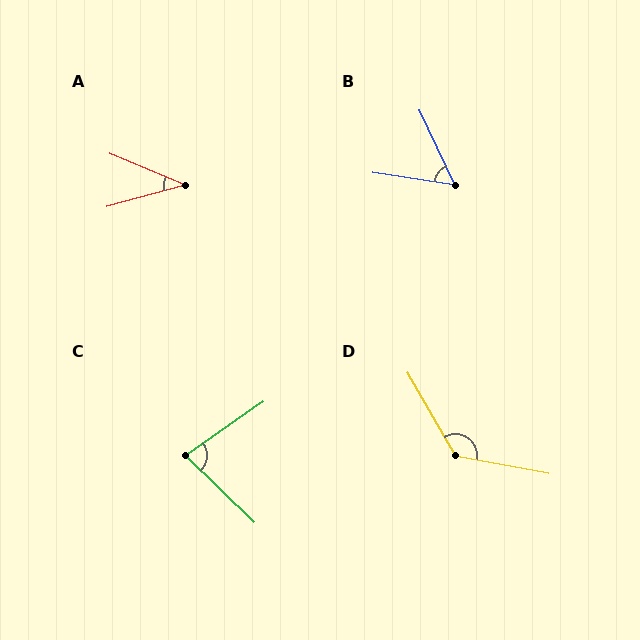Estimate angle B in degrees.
Approximately 56 degrees.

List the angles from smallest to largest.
A (37°), B (56°), C (79°), D (130°).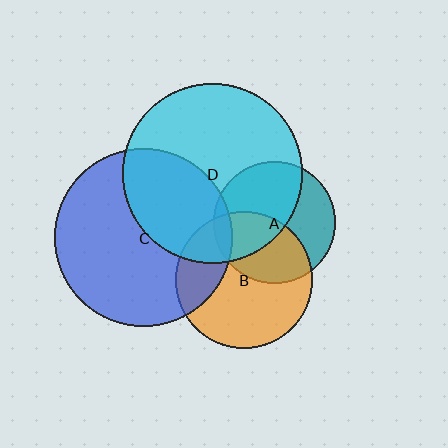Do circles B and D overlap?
Yes.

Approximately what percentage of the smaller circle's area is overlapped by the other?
Approximately 25%.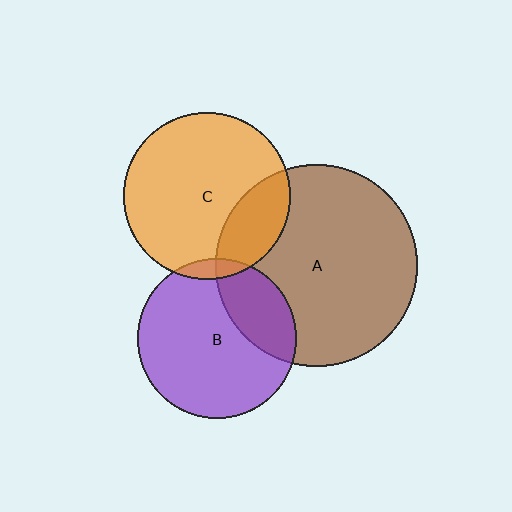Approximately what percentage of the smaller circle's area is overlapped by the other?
Approximately 20%.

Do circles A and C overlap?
Yes.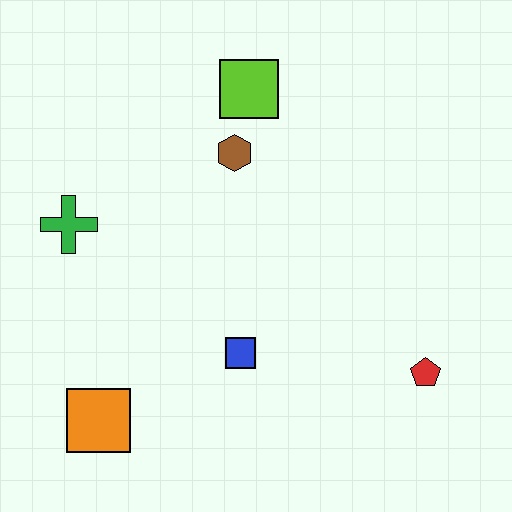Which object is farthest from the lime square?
The orange square is farthest from the lime square.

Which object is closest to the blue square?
The orange square is closest to the blue square.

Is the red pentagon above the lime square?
No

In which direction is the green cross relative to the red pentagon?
The green cross is to the left of the red pentagon.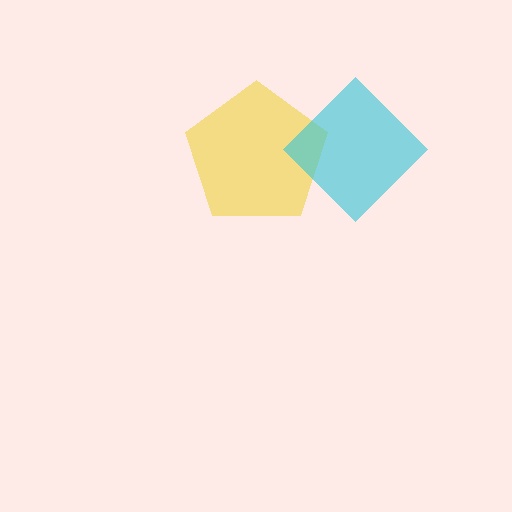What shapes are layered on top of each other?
The layered shapes are: a yellow pentagon, a cyan diamond.